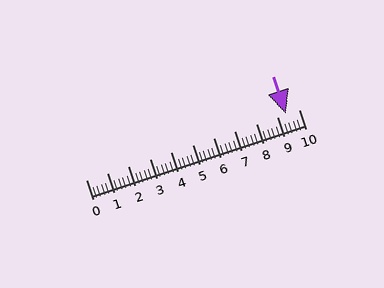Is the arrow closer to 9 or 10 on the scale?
The arrow is closer to 9.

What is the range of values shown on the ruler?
The ruler shows values from 0 to 10.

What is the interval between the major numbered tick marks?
The major tick marks are spaced 1 units apart.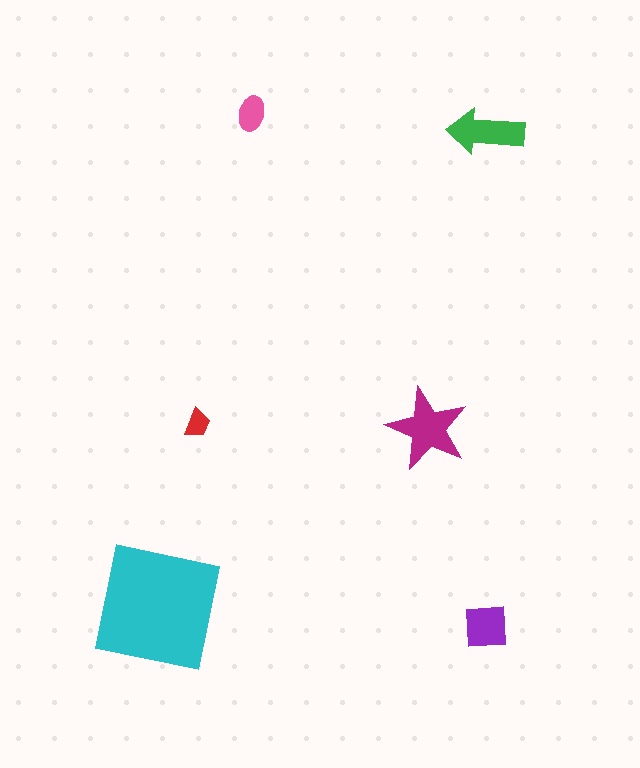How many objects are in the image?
There are 6 objects in the image.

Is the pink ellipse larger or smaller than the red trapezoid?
Larger.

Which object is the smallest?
The red trapezoid.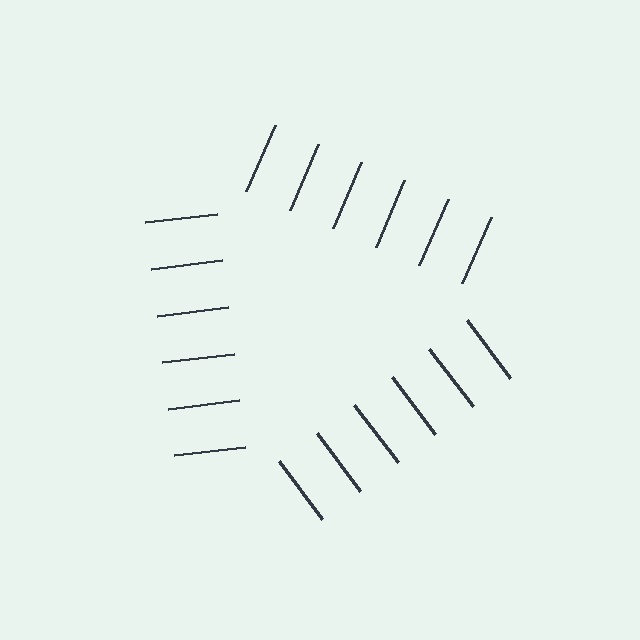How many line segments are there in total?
18 — 6 along each of the 3 edges.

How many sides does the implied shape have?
3 sides — the line-ends trace a triangle.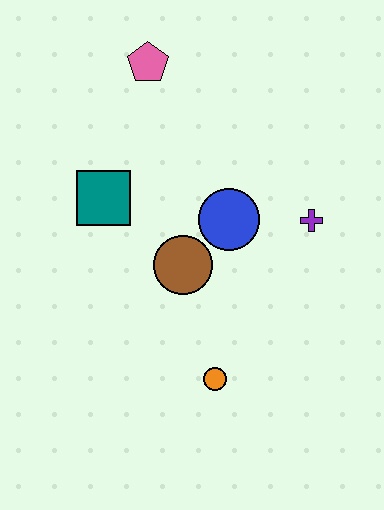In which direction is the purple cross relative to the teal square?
The purple cross is to the right of the teal square.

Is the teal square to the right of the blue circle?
No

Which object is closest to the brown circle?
The blue circle is closest to the brown circle.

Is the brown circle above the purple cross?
No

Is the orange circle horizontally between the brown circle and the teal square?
No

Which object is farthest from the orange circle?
The pink pentagon is farthest from the orange circle.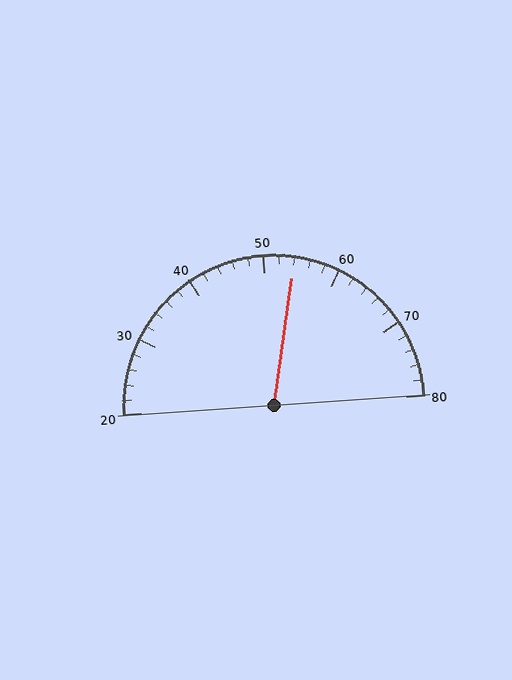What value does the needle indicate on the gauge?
The needle indicates approximately 54.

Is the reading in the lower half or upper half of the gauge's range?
The reading is in the upper half of the range (20 to 80).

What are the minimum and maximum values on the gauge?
The gauge ranges from 20 to 80.